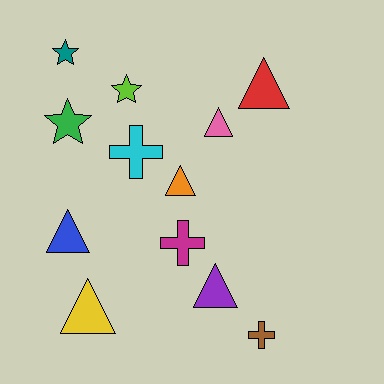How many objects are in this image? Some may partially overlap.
There are 12 objects.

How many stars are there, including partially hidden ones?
There are 3 stars.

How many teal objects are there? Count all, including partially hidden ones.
There is 1 teal object.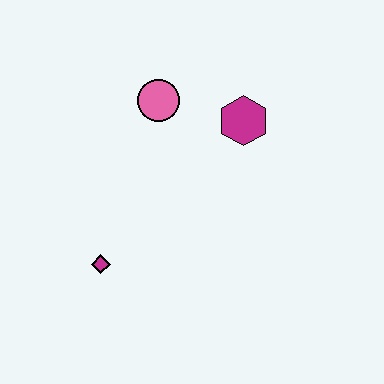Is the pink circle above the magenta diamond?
Yes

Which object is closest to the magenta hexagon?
The pink circle is closest to the magenta hexagon.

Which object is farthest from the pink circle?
The magenta diamond is farthest from the pink circle.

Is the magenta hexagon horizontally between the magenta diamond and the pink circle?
No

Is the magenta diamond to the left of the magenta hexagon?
Yes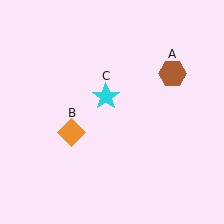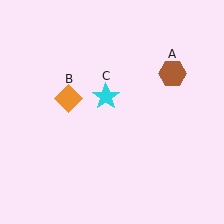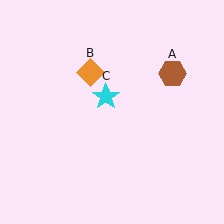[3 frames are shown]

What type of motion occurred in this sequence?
The orange diamond (object B) rotated clockwise around the center of the scene.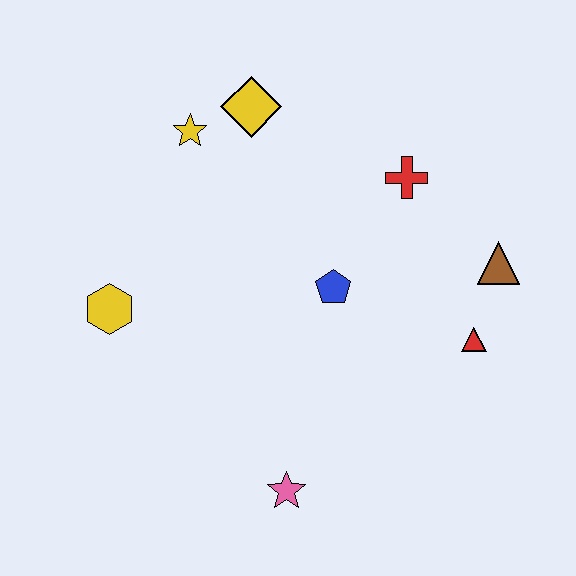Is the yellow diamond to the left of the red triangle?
Yes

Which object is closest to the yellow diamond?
The yellow star is closest to the yellow diamond.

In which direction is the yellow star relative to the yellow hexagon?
The yellow star is above the yellow hexagon.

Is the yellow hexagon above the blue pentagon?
No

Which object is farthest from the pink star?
The yellow diamond is farthest from the pink star.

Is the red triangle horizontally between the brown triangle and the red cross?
Yes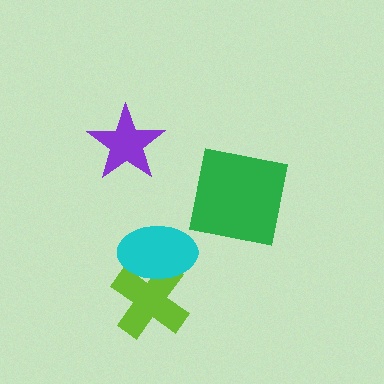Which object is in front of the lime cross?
The cyan ellipse is in front of the lime cross.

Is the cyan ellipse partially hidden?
No, no other shape covers it.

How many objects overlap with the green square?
0 objects overlap with the green square.